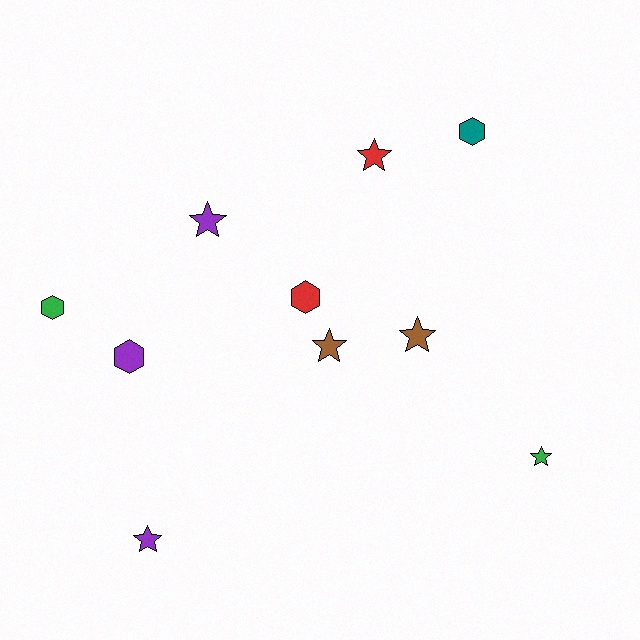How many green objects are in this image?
There are 2 green objects.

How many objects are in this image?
There are 10 objects.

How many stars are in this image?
There are 6 stars.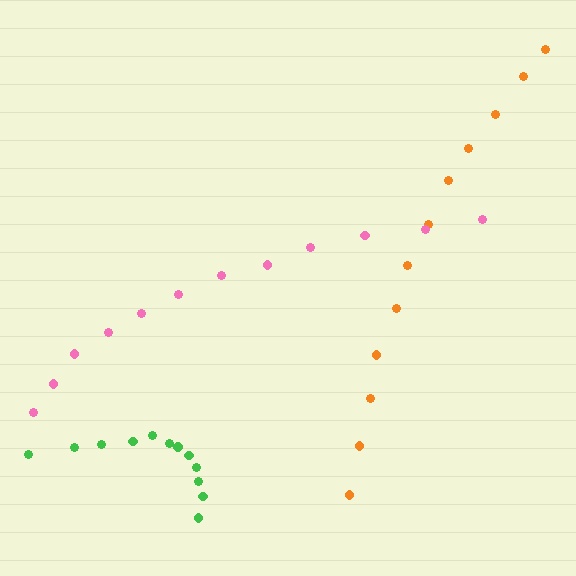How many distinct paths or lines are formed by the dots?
There are 3 distinct paths.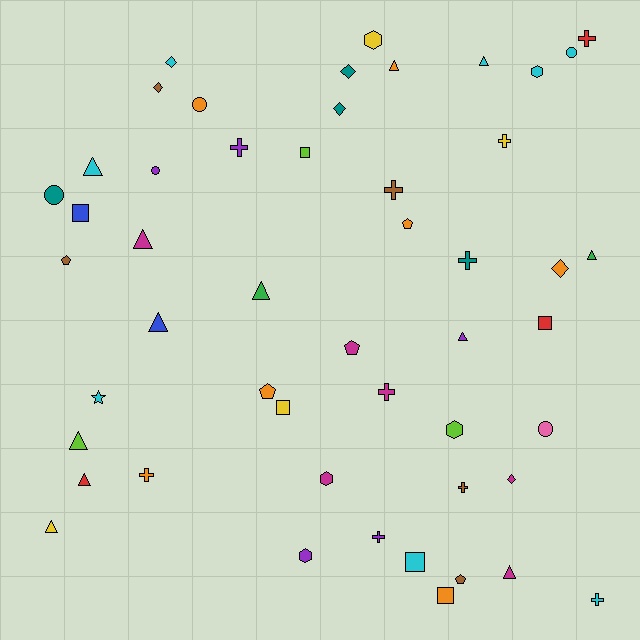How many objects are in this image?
There are 50 objects.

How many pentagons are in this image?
There are 5 pentagons.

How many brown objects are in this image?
There are 5 brown objects.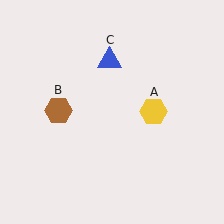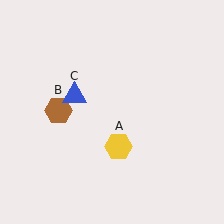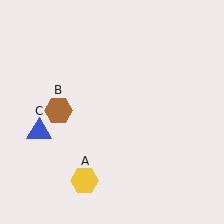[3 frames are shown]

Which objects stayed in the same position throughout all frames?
Brown hexagon (object B) remained stationary.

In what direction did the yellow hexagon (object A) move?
The yellow hexagon (object A) moved down and to the left.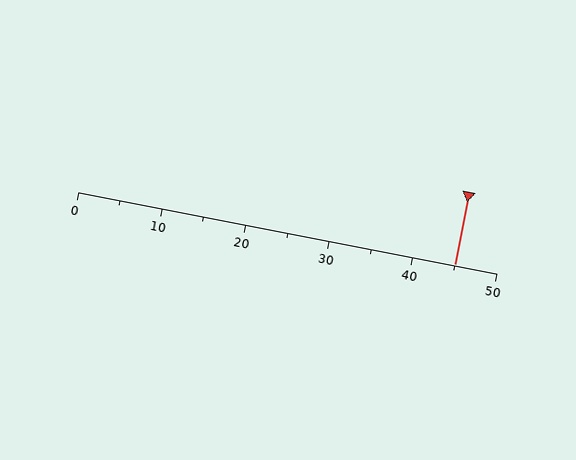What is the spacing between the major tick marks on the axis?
The major ticks are spaced 10 apart.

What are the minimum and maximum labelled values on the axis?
The axis runs from 0 to 50.